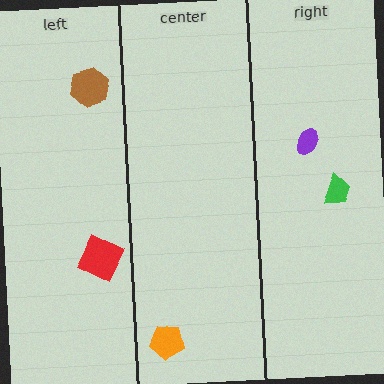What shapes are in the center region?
The orange pentagon.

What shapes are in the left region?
The red square, the brown hexagon.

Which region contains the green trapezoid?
The right region.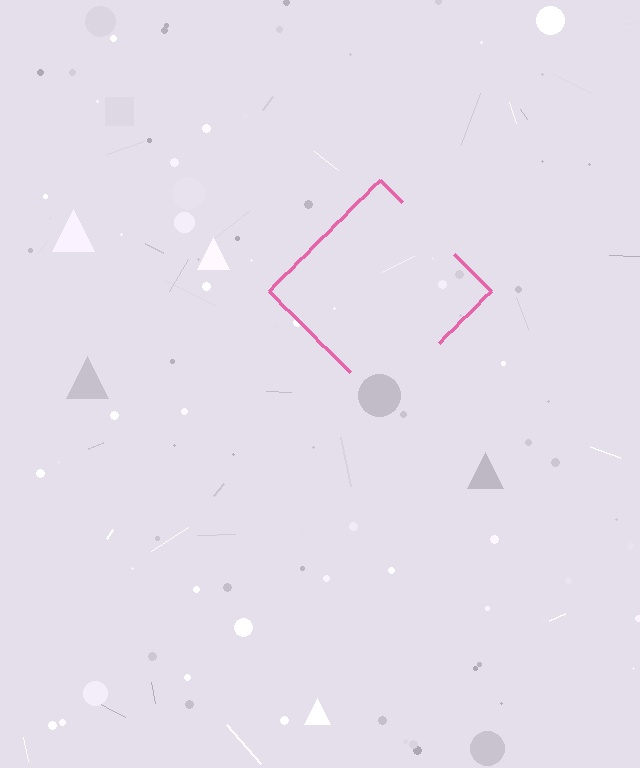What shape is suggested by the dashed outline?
The dashed outline suggests a diamond.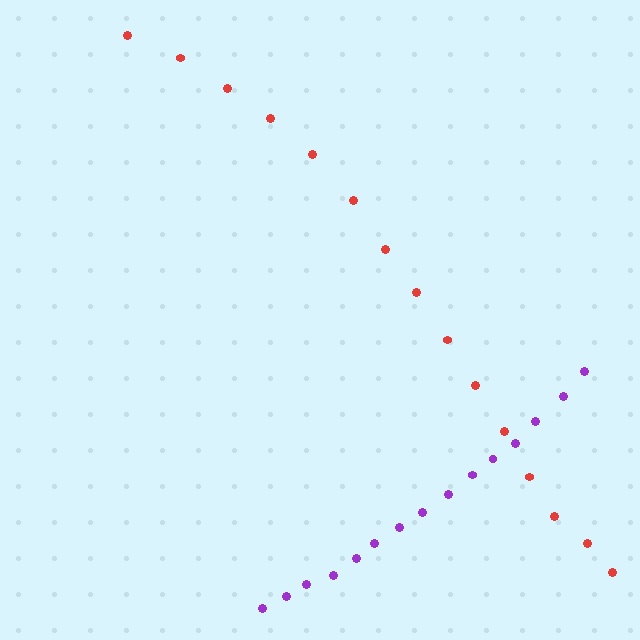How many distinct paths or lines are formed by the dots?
There are 2 distinct paths.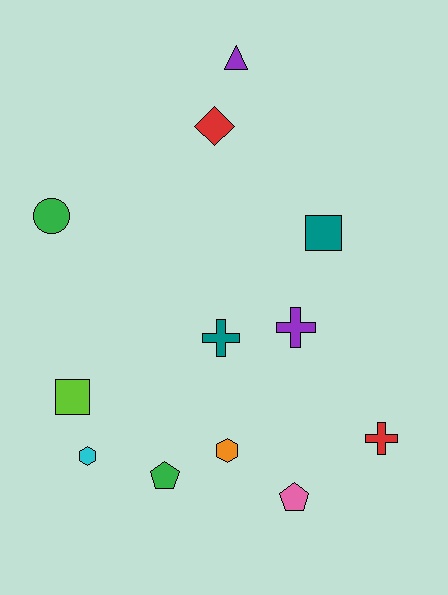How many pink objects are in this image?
There is 1 pink object.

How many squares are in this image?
There are 2 squares.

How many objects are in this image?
There are 12 objects.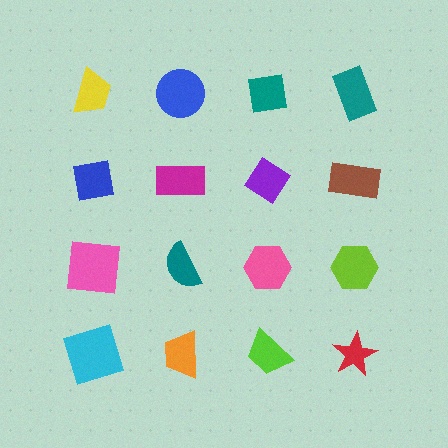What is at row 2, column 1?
A blue square.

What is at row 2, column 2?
A magenta rectangle.